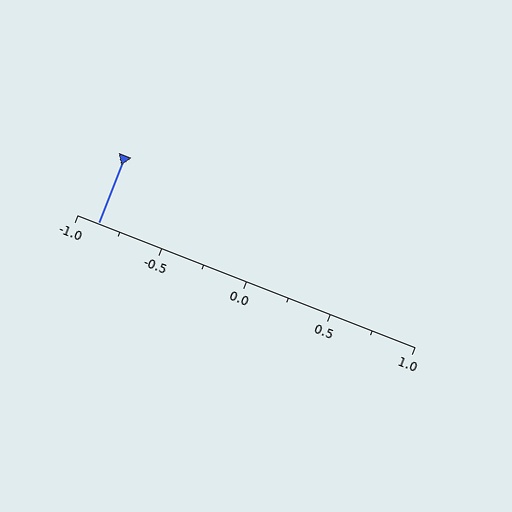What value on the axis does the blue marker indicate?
The marker indicates approximately -0.88.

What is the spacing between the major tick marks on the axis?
The major ticks are spaced 0.5 apart.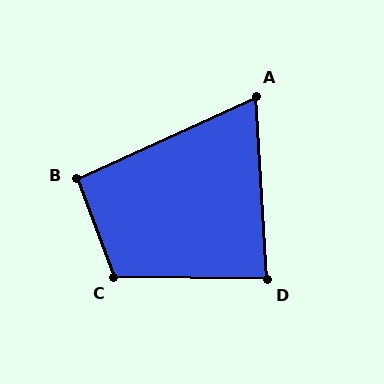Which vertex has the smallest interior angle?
A, at approximately 69 degrees.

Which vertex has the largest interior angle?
C, at approximately 111 degrees.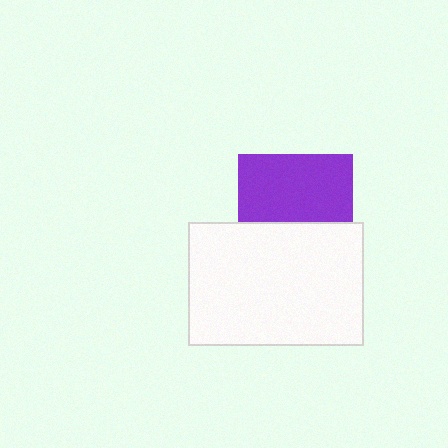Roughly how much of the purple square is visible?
About half of it is visible (roughly 59%).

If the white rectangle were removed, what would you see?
You would see the complete purple square.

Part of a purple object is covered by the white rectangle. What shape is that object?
It is a square.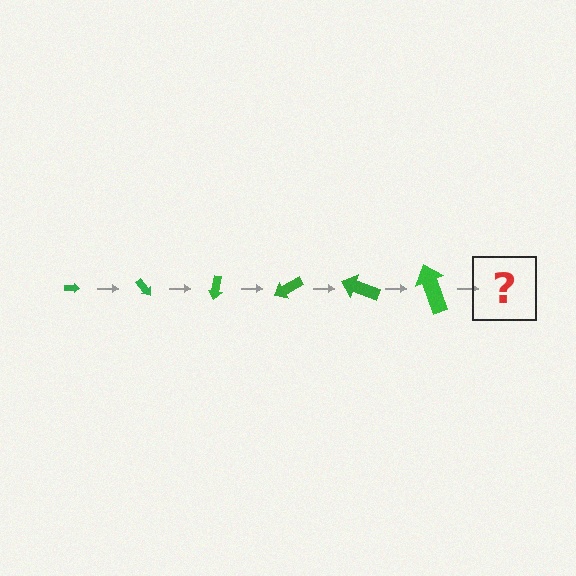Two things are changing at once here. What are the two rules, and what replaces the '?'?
The two rules are that the arrow grows larger each step and it rotates 50 degrees each step. The '?' should be an arrow, larger than the previous one and rotated 300 degrees from the start.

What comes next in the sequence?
The next element should be an arrow, larger than the previous one and rotated 300 degrees from the start.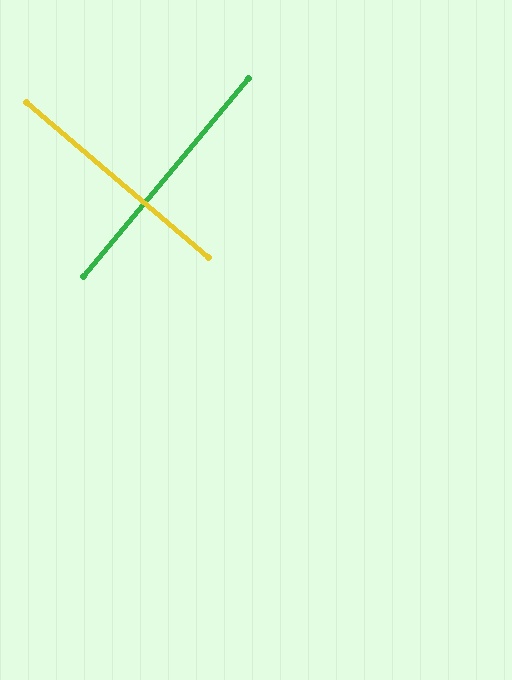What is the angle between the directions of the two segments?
Approximately 89 degrees.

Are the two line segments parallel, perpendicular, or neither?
Perpendicular — they meet at approximately 89°.